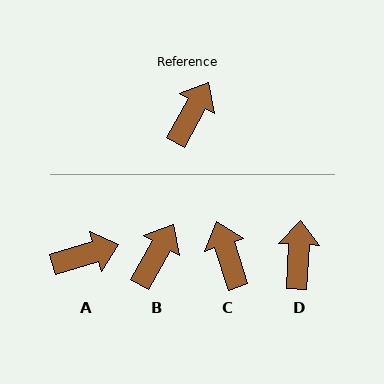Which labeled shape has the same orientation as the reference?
B.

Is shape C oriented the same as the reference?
No, it is off by about 47 degrees.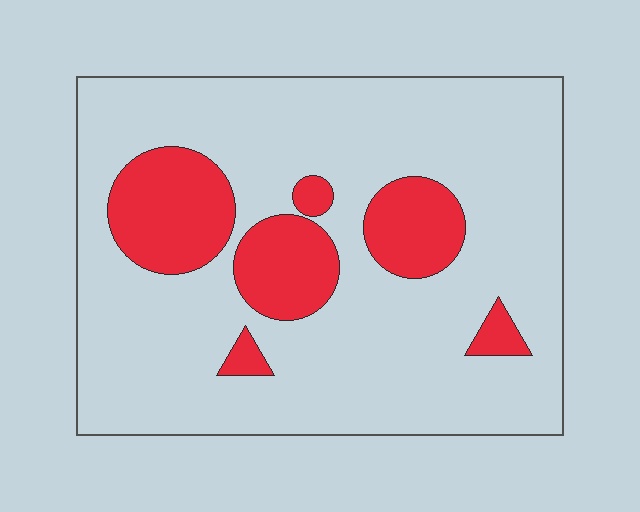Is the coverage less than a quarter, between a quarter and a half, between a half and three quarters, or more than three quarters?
Less than a quarter.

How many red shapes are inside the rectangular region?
6.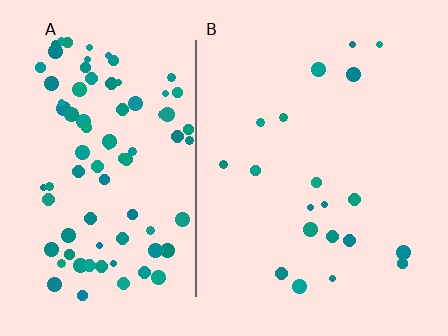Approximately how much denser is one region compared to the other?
Approximately 4.4× — region A over region B.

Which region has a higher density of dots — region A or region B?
A (the left).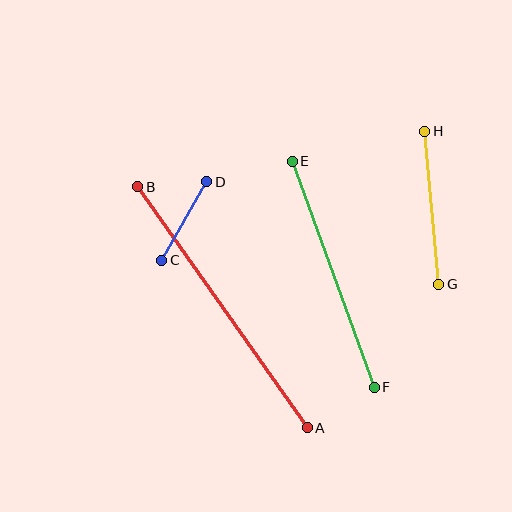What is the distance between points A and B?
The distance is approximately 295 pixels.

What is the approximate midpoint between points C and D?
The midpoint is at approximately (184, 221) pixels.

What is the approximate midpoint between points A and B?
The midpoint is at approximately (222, 307) pixels.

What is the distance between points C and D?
The distance is approximately 90 pixels.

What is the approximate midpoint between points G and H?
The midpoint is at approximately (432, 208) pixels.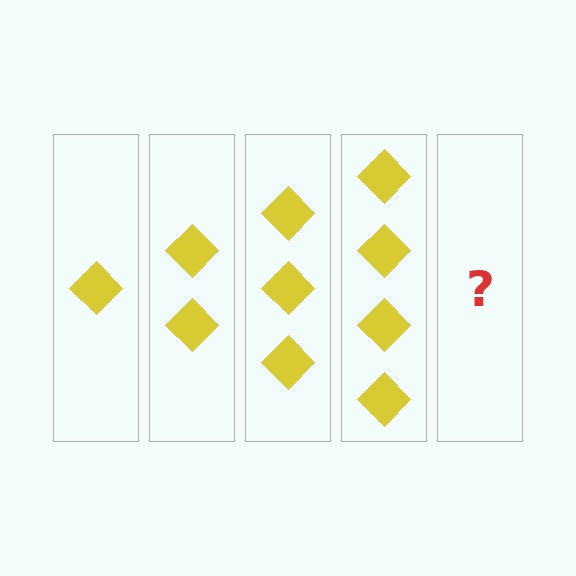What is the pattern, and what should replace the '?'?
The pattern is that each step adds one more diamond. The '?' should be 5 diamonds.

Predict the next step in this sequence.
The next step is 5 diamonds.